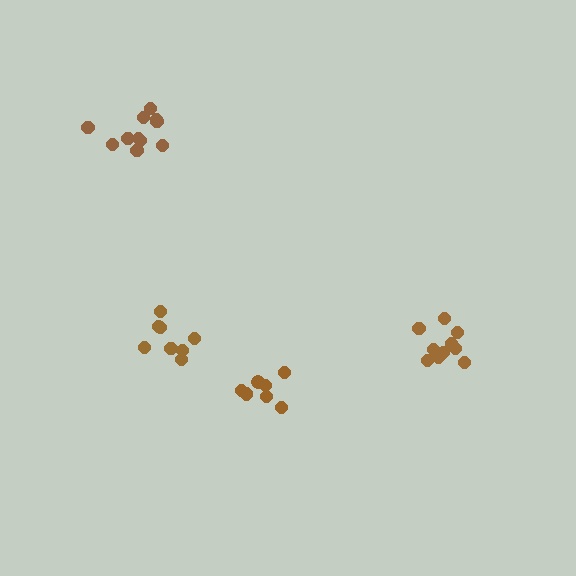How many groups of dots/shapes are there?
There are 4 groups.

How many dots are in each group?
Group 1: 7 dots, Group 2: 8 dots, Group 3: 11 dots, Group 4: 10 dots (36 total).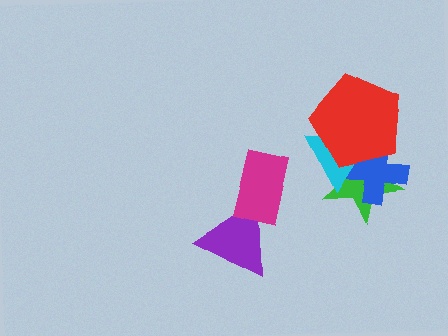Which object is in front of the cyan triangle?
The red pentagon is in front of the cyan triangle.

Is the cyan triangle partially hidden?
Yes, it is partially covered by another shape.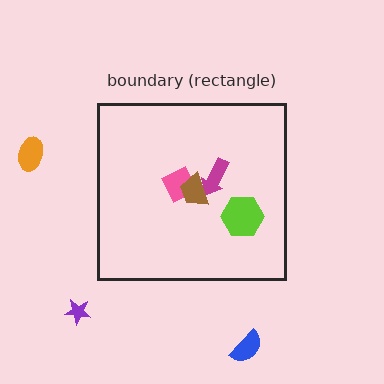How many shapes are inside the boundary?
4 inside, 3 outside.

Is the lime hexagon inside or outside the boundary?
Inside.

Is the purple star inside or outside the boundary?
Outside.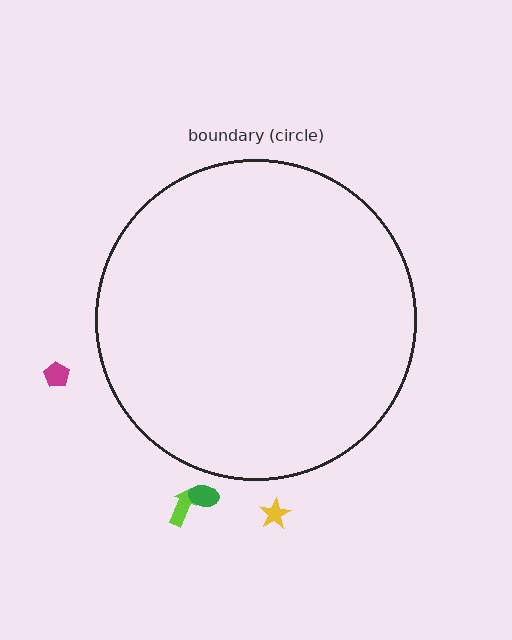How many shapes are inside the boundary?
0 inside, 4 outside.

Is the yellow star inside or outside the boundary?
Outside.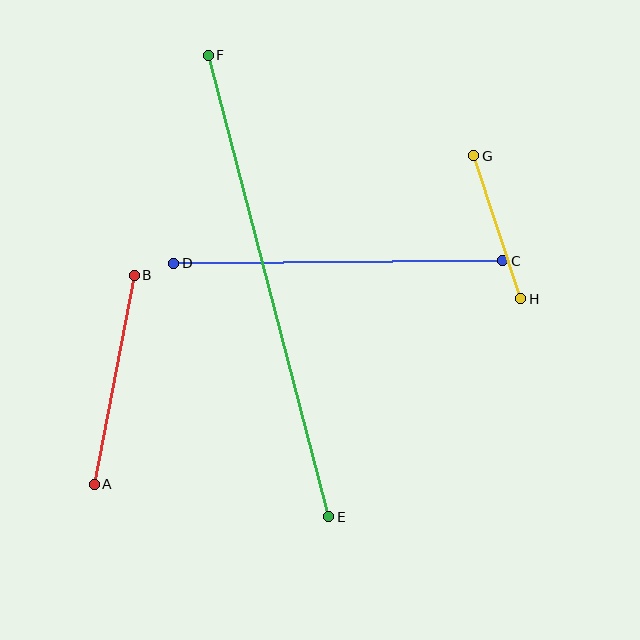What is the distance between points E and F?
The distance is approximately 477 pixels.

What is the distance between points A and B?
The distance is approximately 213 pixels.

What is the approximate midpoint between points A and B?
The midpoint is at approximately (114, 380) pixels.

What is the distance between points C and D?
The distance is approximately 329 pixels.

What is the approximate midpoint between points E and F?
The midpoint is at approximately (269, 286) pixels.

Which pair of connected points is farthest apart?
Points E and F are farthest apart.